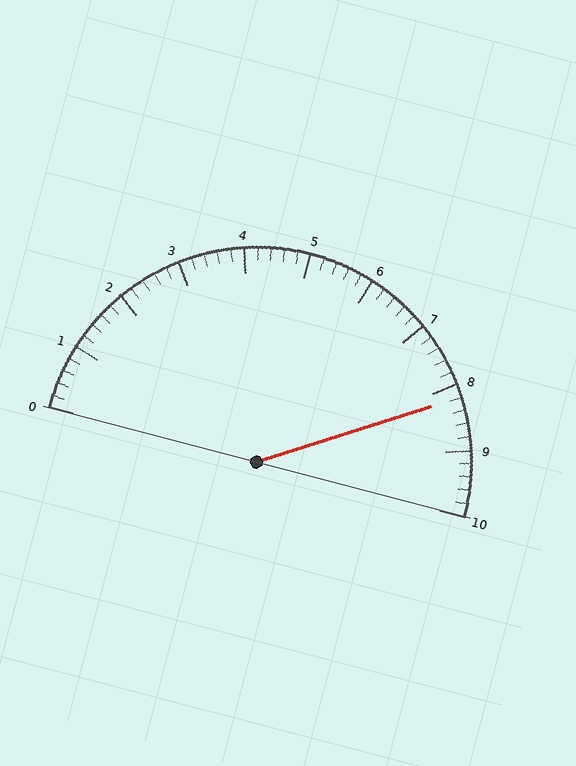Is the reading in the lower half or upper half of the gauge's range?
The reading is in the upper half of the range (0 to 10).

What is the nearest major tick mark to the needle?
The nearest major tick mark is 8.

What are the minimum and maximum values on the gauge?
The gauge ranges from 0 to 10.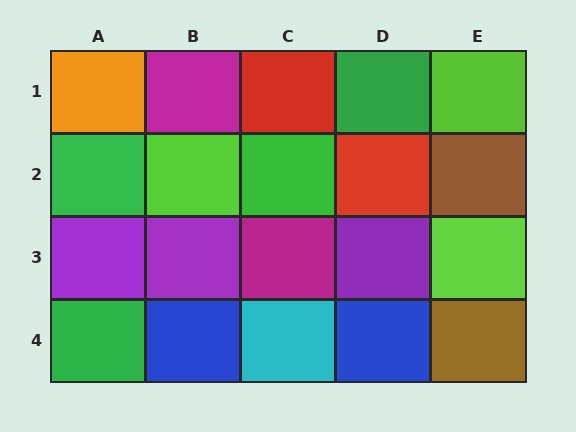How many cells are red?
2 cells are red.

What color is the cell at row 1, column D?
Green.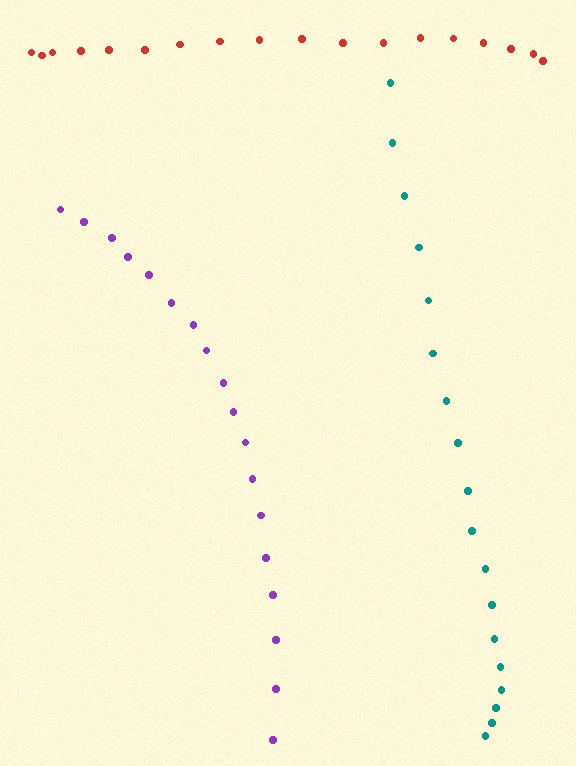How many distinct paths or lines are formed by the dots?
There are 3 distinct paths.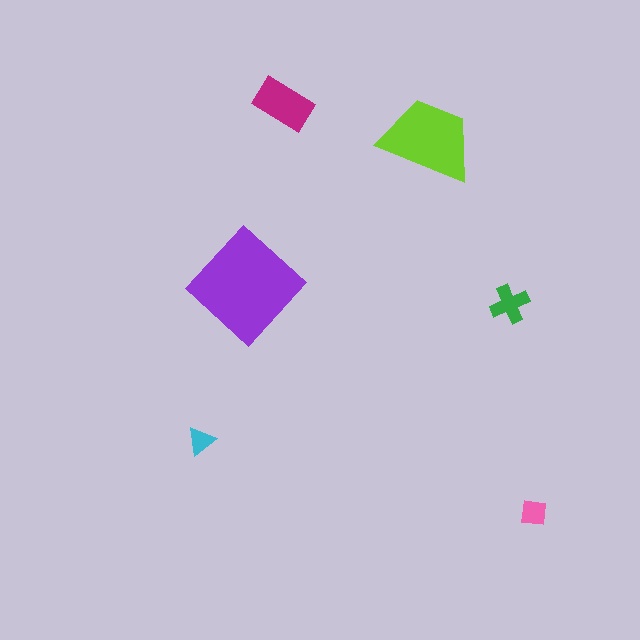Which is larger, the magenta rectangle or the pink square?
The magenta rectangle.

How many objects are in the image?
There are 6 objects in the image.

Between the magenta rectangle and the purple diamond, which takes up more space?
The purple diamond.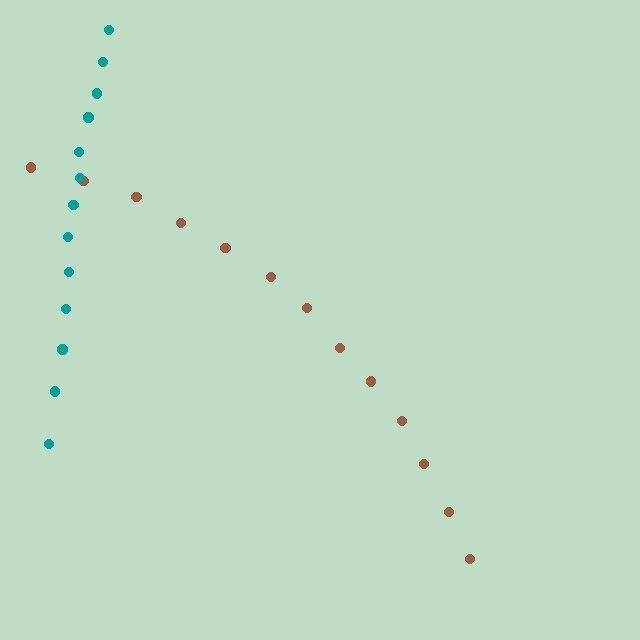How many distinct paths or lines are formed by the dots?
There are 2 distinct paths.